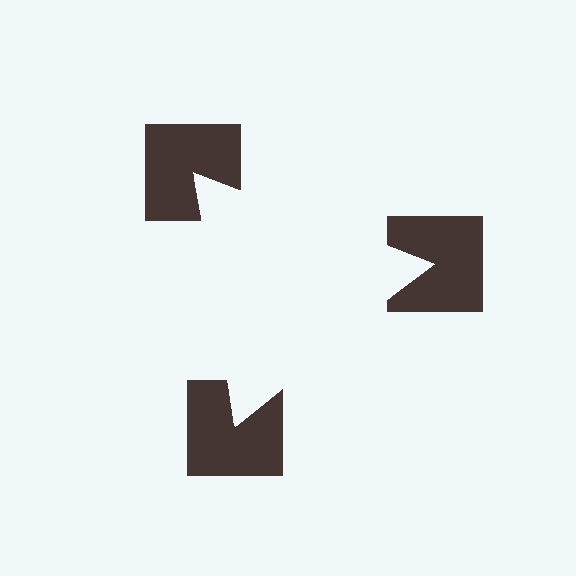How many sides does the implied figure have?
3 sides.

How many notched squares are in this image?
There are 3 — one at each vertex of the illusory triangle.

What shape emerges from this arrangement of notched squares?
An illusory triangle — its edges are inferred from the aligned wedge cuts in the notched squares, not physically drawn.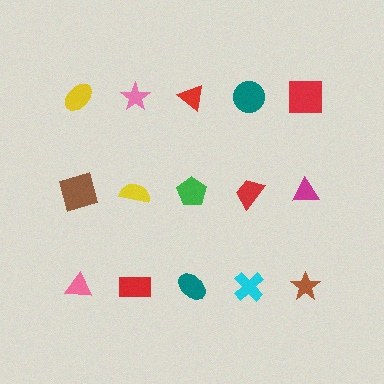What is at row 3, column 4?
A cyan cross.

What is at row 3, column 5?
A brown star.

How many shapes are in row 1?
5 shapes.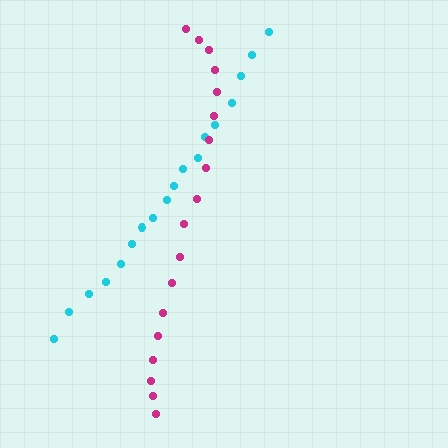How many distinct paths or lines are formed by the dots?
There are 2 distinct paths.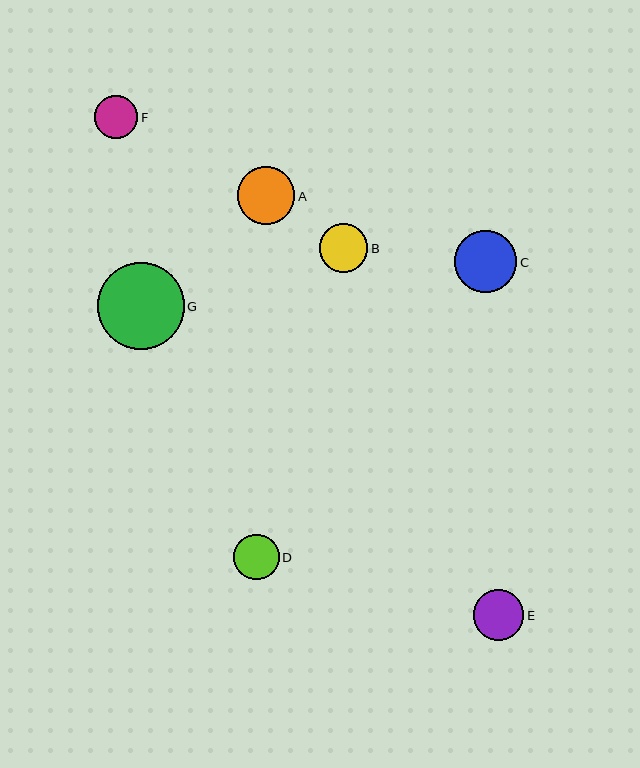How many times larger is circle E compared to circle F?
Circle E is approximately 1.2 times the size of circle F.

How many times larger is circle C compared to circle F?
Circle C is approximately 1.4 times the size of circle F.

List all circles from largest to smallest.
From largest to smallest: G, C, A, E, B, D, F.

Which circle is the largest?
Circle G is the largest with a size of approximately 87 pixels.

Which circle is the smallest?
Circle F is the smallest with a size of approximately 43 pixels.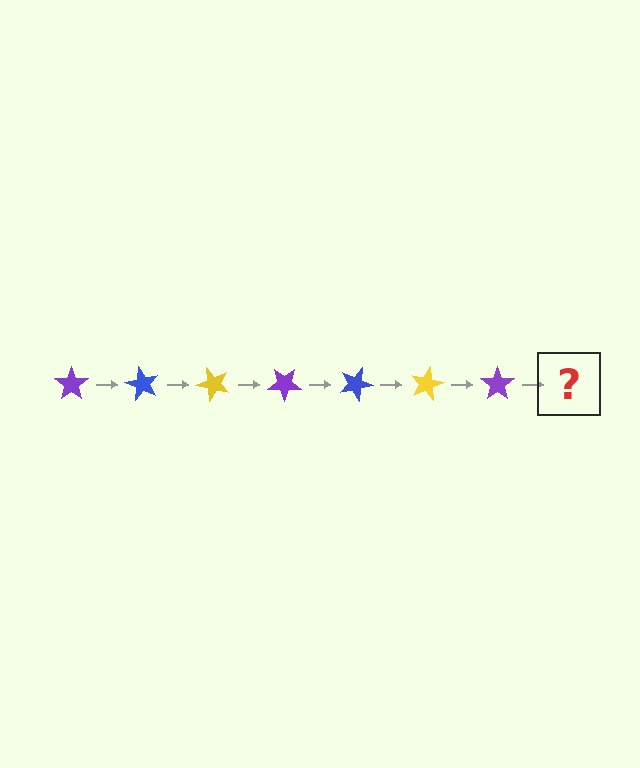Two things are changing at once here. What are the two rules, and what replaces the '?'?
The two rules are that it rotates 60 degrees each step and the color cycles through purple, blue, and yellow. The '?' should be a blue star, rotated 420 degrees from the start.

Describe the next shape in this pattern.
It should be a blue star, rotated 420 degrees from the start.